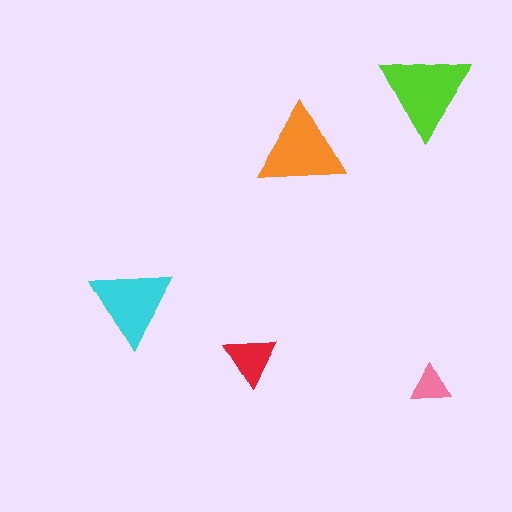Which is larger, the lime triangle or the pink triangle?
The lime one.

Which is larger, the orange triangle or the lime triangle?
The lime one.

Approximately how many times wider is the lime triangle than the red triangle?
About 1.5 times wider.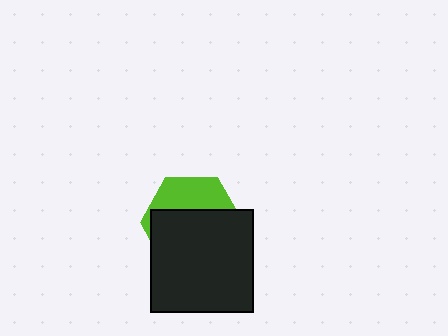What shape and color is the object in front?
The object in front is a black square.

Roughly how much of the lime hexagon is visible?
A small part of it is visible (roughly 34%).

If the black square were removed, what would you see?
You would see the complete lime hexagon.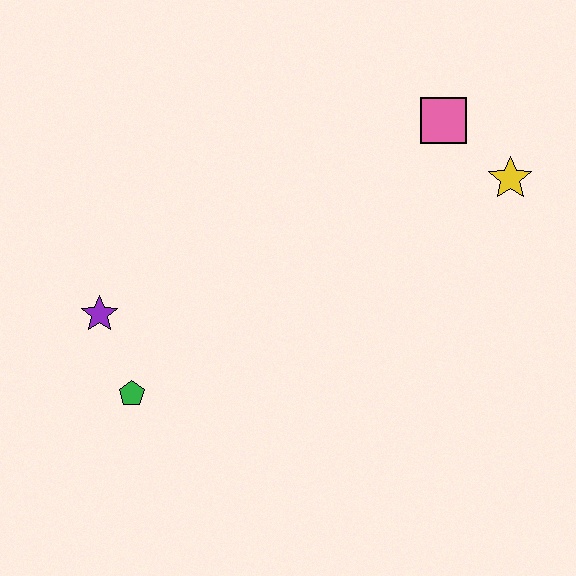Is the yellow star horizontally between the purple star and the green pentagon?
No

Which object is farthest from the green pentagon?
The yellow star is farthest from the green pentagon.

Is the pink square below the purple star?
No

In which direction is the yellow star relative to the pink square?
The yellow star is to the right of the pink square.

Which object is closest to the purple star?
The green pentagon is closest to the purple star.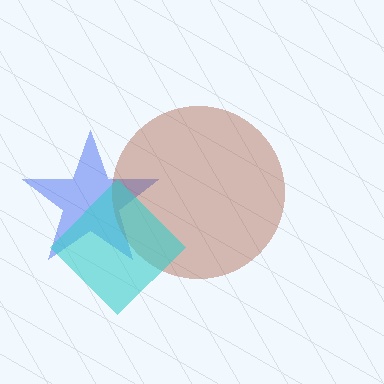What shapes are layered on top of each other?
The layered shapes are: a blue star, a brown circle, a cyan diamond.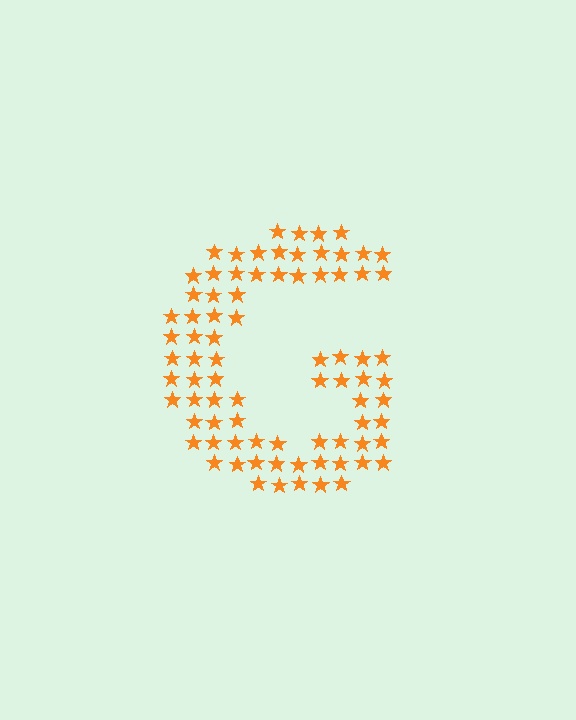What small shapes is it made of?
It is made of small stars.